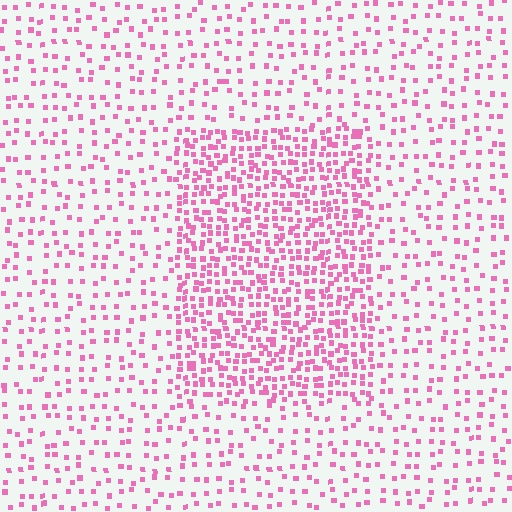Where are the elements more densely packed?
The elements are more densely packed inside the rectangle boundary.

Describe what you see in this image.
The image contains small pink elements arranged at two different densities. A rectangle-shaped region is visible where the elements are more densely packed than the surrounding area.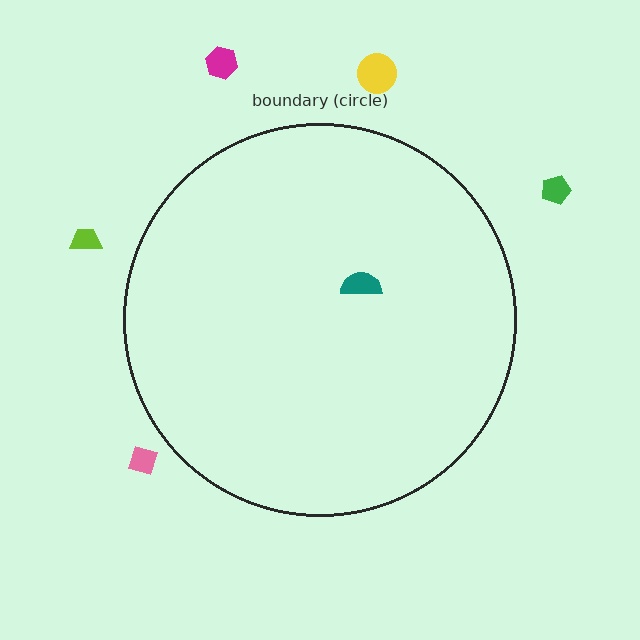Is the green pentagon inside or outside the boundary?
Outside.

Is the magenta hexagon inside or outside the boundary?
Outside.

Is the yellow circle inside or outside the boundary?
Outside.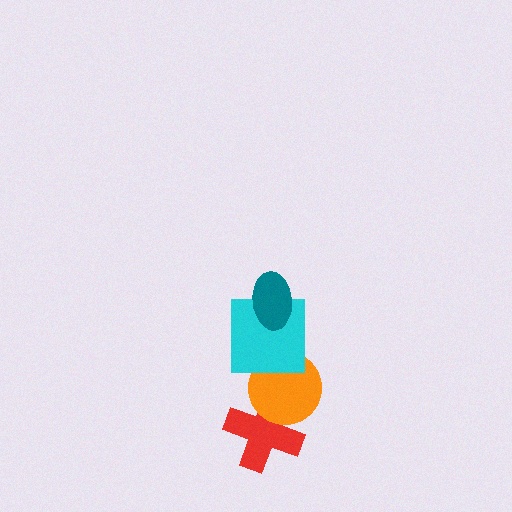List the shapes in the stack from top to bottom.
From top to bottom: the teal ellipse, the cyan square, the orange circle, the red cross.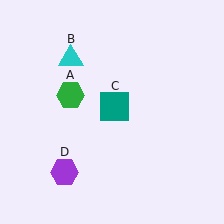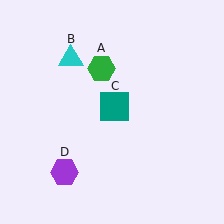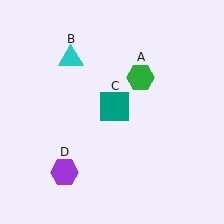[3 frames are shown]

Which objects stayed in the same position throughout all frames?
Cyan triangle (object B) and teal square (object C) and purple hexagon (object D) remained stationary.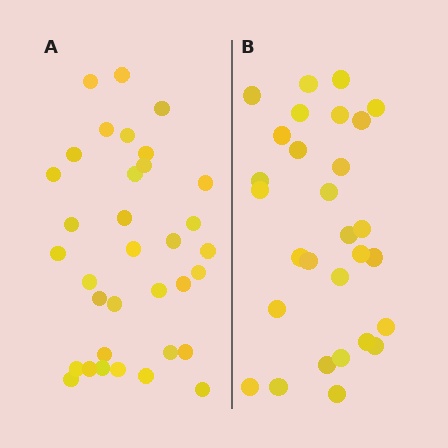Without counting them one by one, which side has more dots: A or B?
Region A (the left region) has more dots.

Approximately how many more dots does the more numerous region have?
Region A has about 5 more dots than region B.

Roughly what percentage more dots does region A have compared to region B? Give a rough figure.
About 15% more.